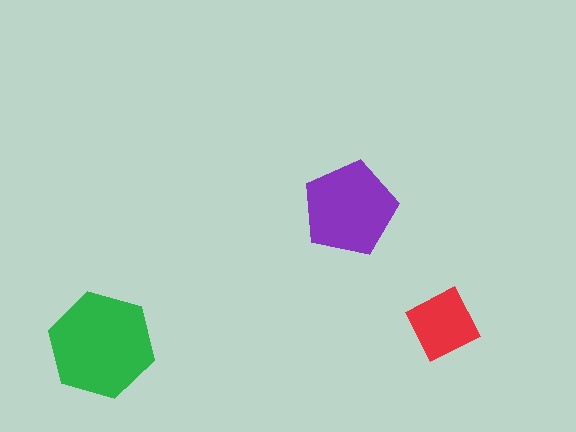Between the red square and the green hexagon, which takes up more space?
The green hexagon.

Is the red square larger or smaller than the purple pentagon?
Smaller.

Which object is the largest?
The green hexagon.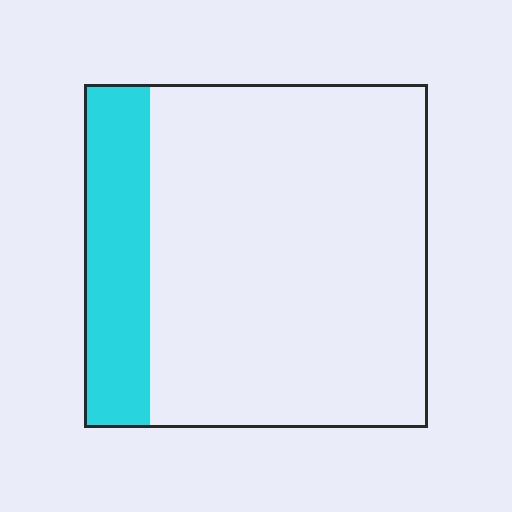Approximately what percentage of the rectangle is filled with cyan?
Approximately 20%.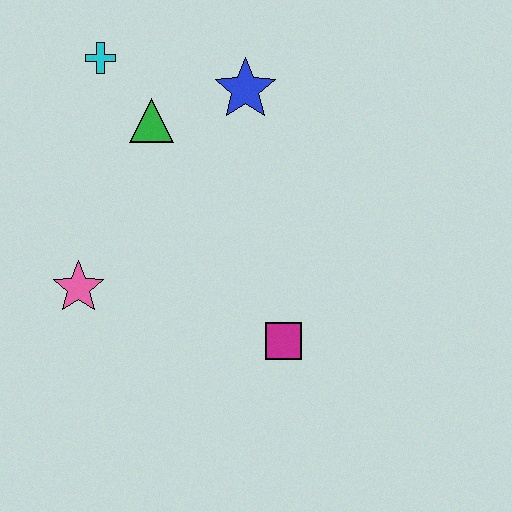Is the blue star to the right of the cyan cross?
Yes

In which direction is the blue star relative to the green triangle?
The blue star is to the right of the green triangle.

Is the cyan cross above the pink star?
Yes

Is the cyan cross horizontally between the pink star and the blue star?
Yes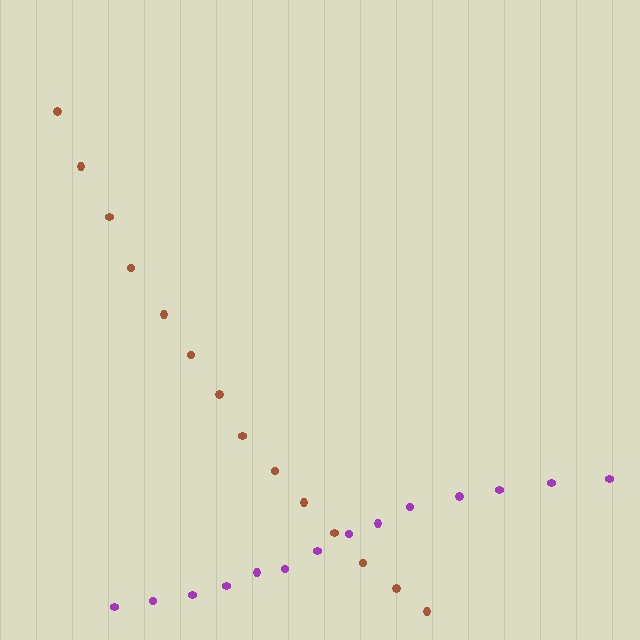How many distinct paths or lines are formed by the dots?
There are 2 distinct paths.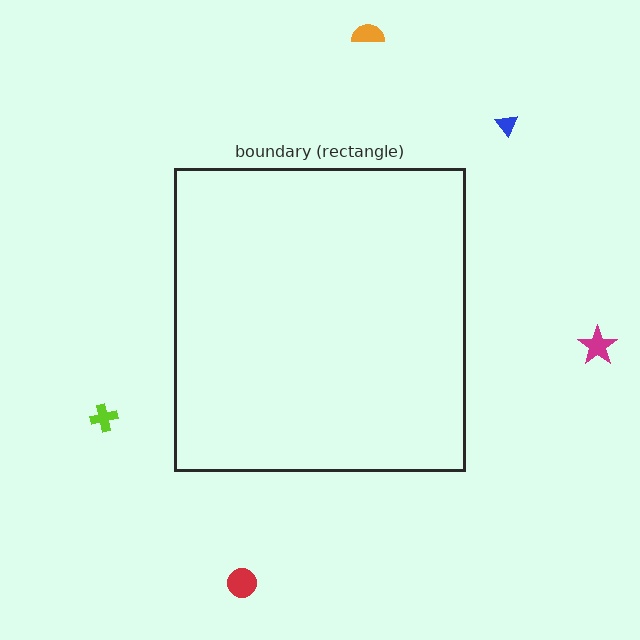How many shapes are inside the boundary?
0 inside, 5 outside.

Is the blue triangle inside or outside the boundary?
Outside.